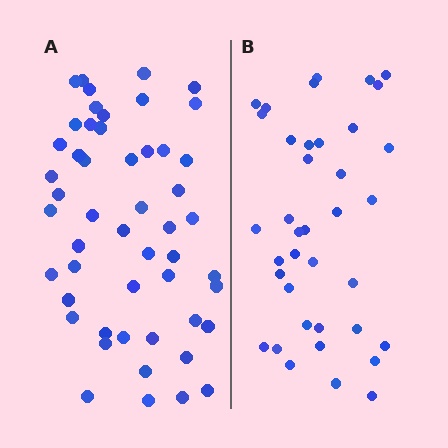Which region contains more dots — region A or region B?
Region A (the left region) has more dots.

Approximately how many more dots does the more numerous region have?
Region A has approximately 15 more dots than region B.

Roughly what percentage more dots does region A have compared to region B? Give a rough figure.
About 35% more.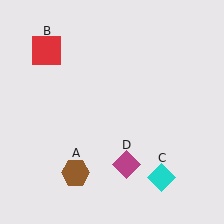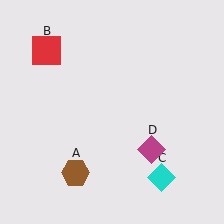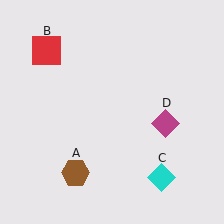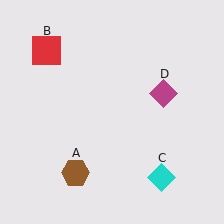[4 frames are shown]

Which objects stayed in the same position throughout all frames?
Brown hexagon (object A) and red square (object B) and cyan diamond (object C) remained stationary.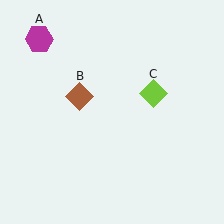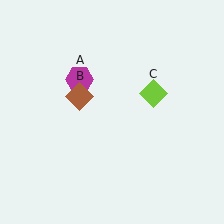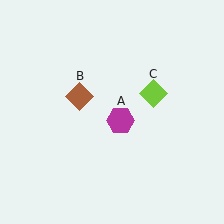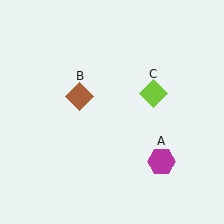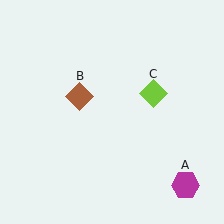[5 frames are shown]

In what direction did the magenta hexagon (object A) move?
The magenta hexagon (object A) moved down and to the right.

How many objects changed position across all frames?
1 object changed position: magenta hexagon (object A).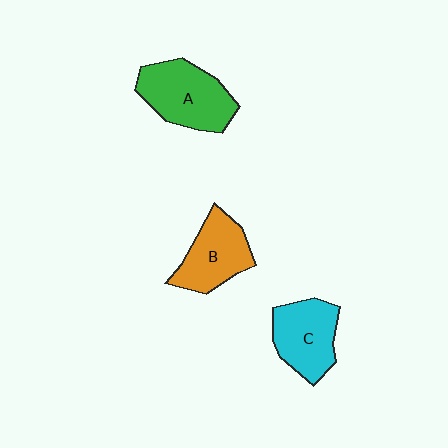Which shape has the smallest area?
Shape B (orange).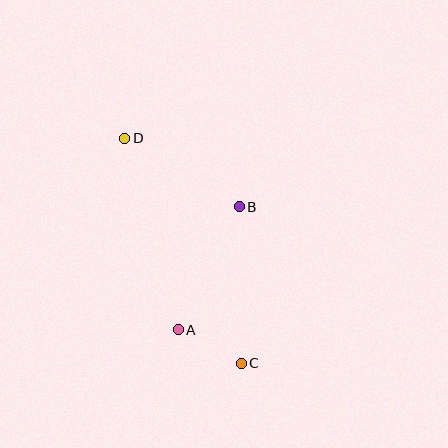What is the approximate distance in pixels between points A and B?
The distance between A and B is approximately 137 pixels.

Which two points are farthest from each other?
Points C and D are farthest from each other.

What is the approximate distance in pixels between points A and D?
The distance between A and D is approximately 199 pixels.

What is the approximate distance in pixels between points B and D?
The distance between B and D is approximately 133 pixels.